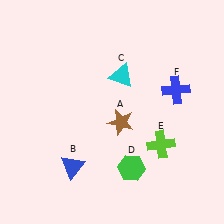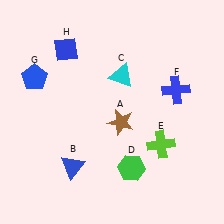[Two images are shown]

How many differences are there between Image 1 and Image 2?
There are 2 differences between the two images.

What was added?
A blue pentagon (G), a blue diamond (H) were added in Image 2.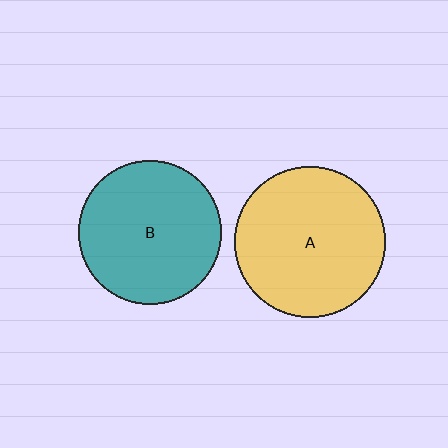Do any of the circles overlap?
No, none of the circles overlap.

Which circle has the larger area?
Circle A (yellow).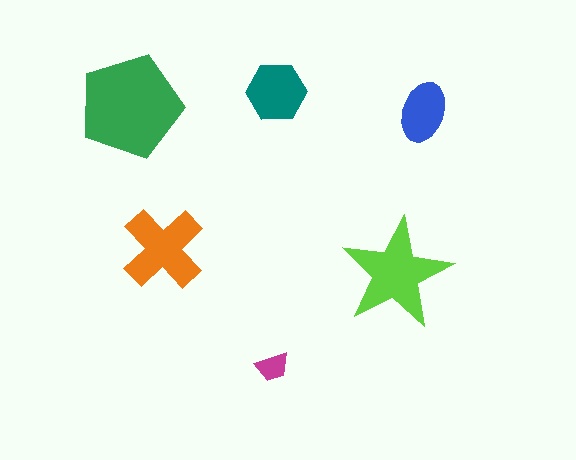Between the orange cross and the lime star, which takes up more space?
The lime star.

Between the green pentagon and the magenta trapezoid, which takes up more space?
The green pentagon.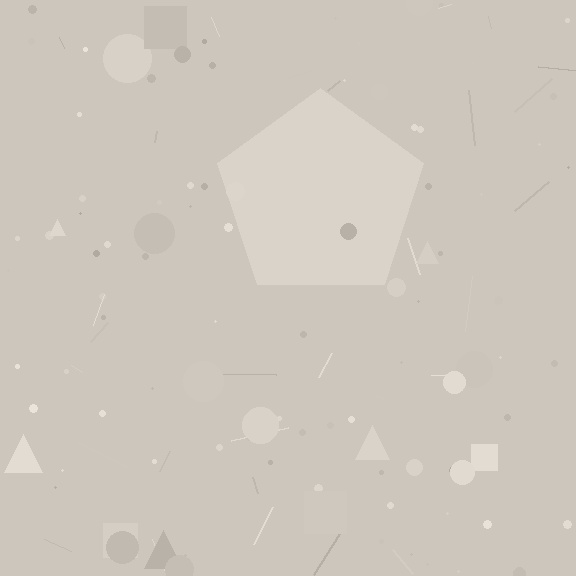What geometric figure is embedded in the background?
A pentagon is embedded in the background.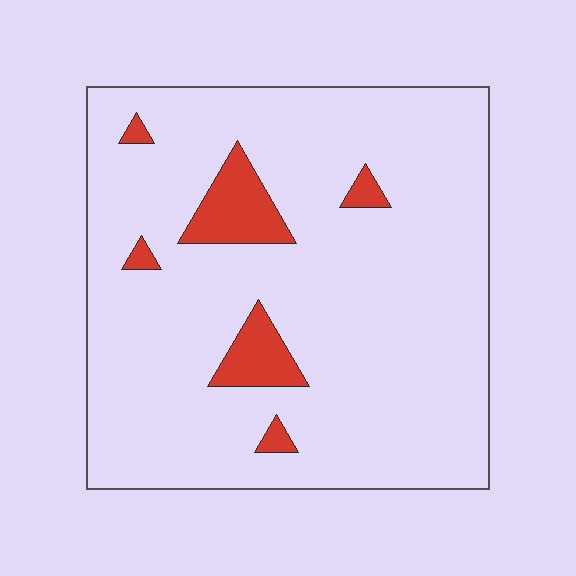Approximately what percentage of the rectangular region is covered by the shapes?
Approximately 10%.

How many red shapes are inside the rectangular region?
6.